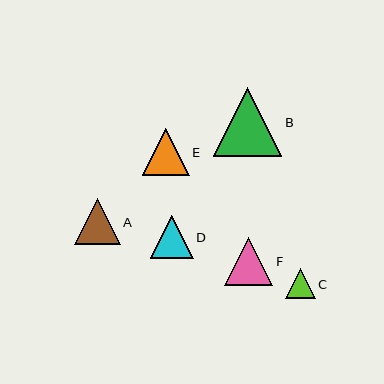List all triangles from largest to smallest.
From largest to smallest: B, F, E, A, D, C.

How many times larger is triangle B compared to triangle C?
Triangle B is approximately 2.3 times the size of triangle C.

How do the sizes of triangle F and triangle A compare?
Triangle F and triangle A are approximately the same size.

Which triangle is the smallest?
Triangle C is the smallest with a size of approximately 30 pixels.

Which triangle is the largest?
Triangle B is the largest with a size of approximately 69 pixels.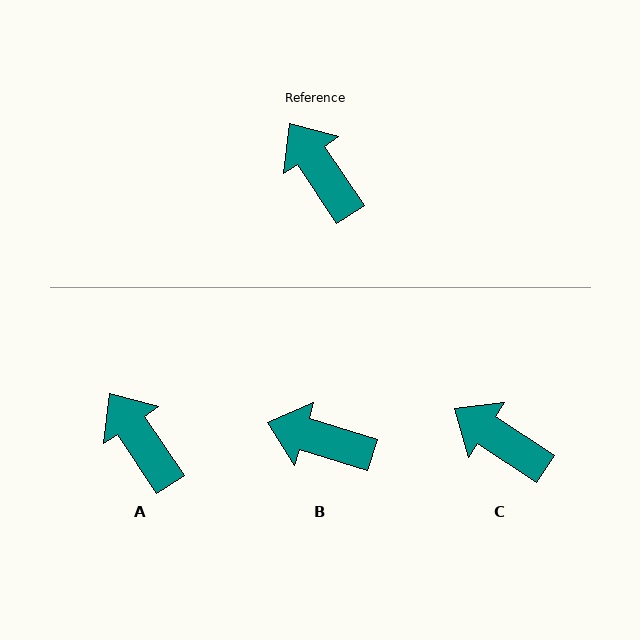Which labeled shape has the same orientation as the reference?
A.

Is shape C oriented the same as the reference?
No, it is off by about 23 degrees.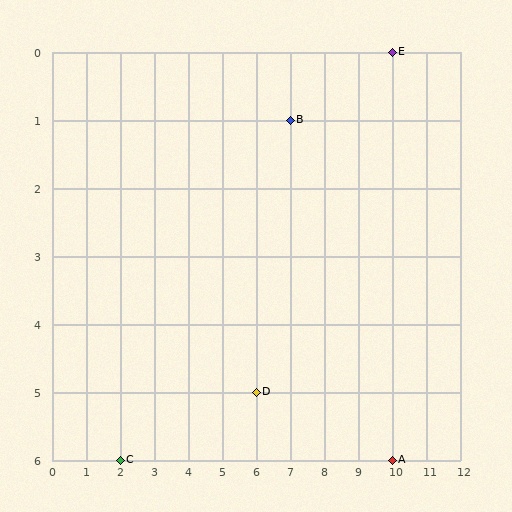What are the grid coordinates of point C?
Point C is at grid coordinates (2, 6).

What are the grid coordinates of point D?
Point D is at grid coordinates (6, 5).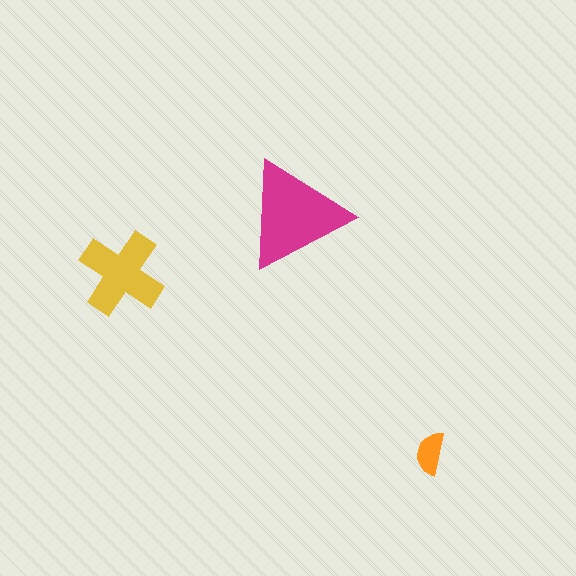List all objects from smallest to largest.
The orange semicircle, the yellow cross, the magenta triangle.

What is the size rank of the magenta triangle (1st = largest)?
1st.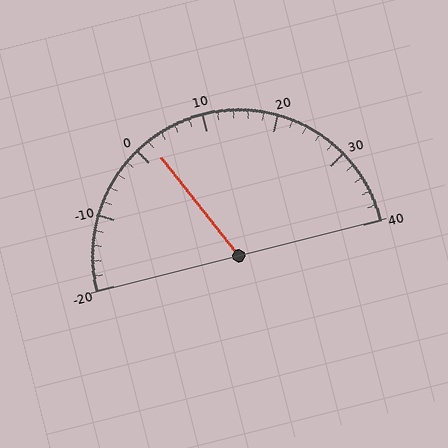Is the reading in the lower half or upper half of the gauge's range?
The reading is in the lower half of the range (-20 to 40).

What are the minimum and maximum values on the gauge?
The gauge ranges from -20 to 40.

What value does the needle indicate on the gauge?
The needle indicates approximately 2.